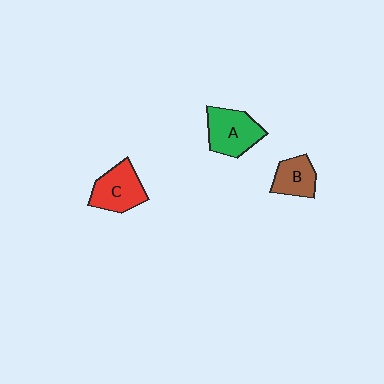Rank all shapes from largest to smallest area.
From largest to smallest: A (green), C (red), B (brown).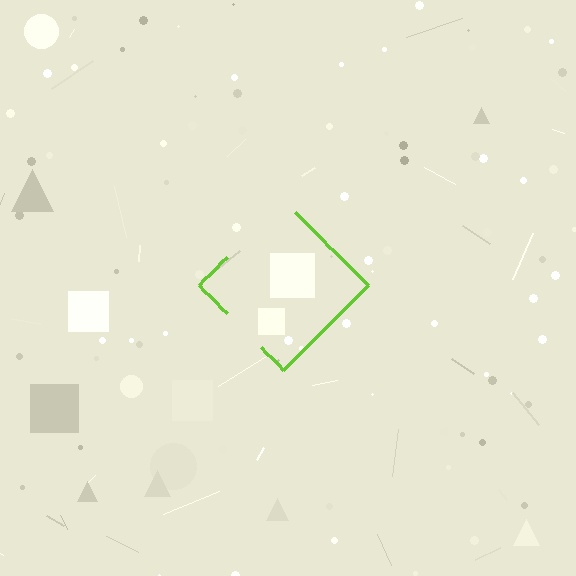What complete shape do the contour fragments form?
The contour fragments form a diamond.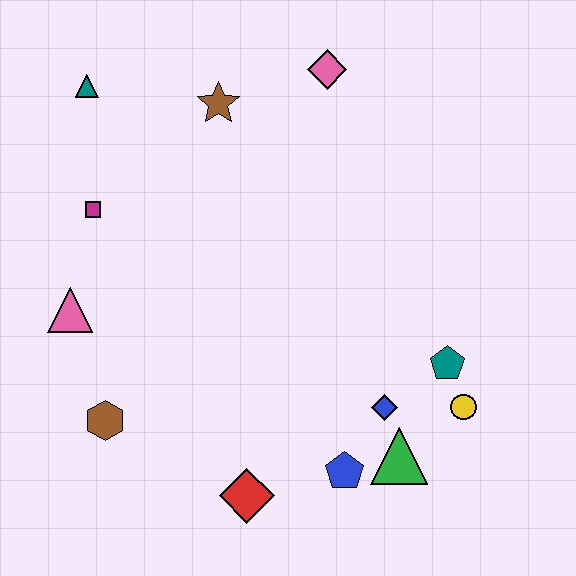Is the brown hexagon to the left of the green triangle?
Yes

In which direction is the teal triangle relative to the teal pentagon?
The teal triangle is to the left of the teal pentagon.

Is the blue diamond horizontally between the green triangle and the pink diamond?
Yes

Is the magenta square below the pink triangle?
No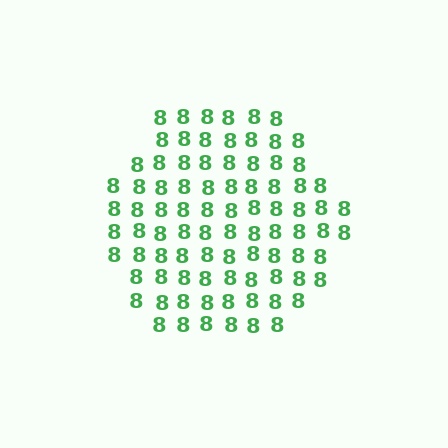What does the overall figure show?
The overall figure shows a hexagon.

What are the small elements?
The small elements are digit 8's.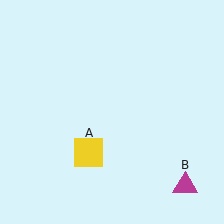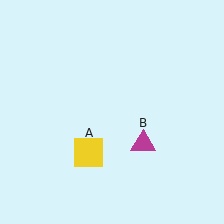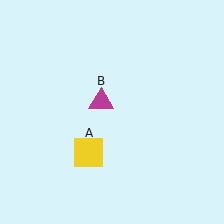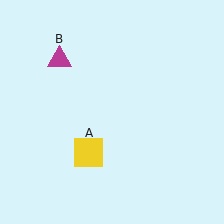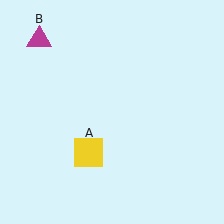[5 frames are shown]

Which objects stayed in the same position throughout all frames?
Yellow square (object A) remained stationary.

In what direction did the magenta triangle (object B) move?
The magenta triangle (object B) moved up and to the left.